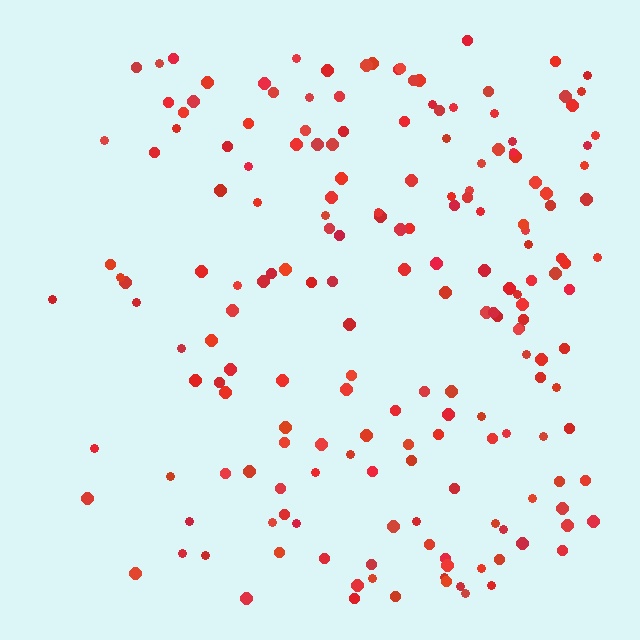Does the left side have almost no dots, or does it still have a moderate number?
Still a moderate number, just noticeably fewer than the right.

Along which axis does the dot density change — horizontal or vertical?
Horizontal.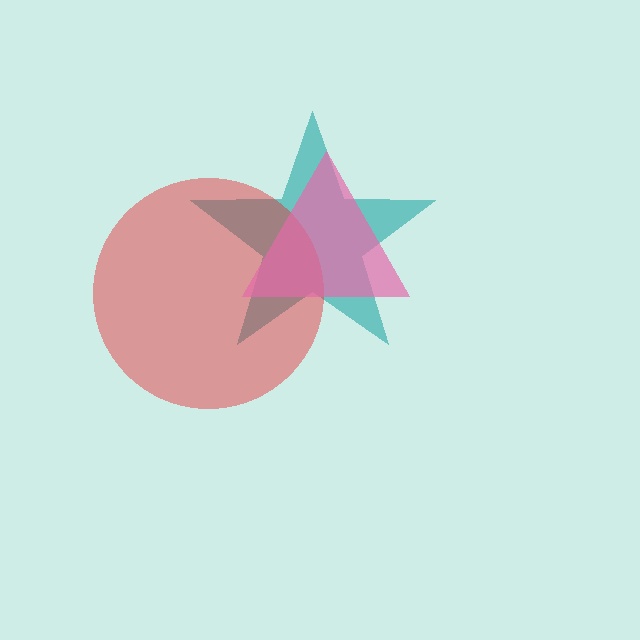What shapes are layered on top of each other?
The layered shapes are: a teal star, a red circle, a pink triangle.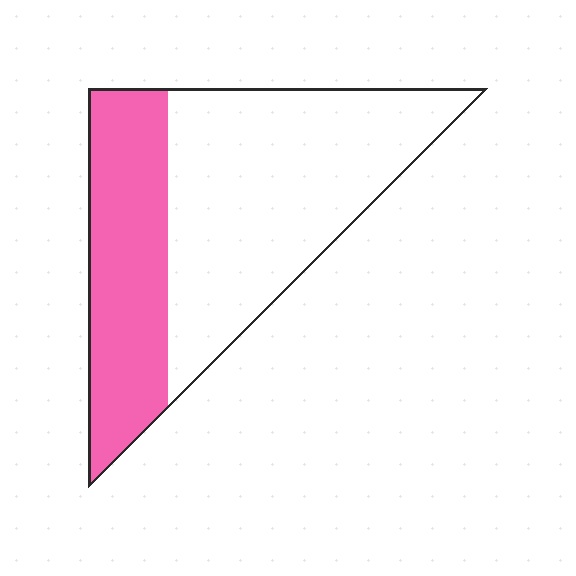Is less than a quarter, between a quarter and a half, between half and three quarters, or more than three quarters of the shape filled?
Between a quarter and a half.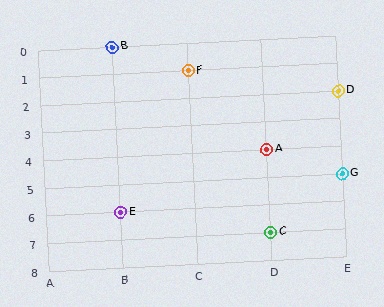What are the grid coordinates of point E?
Point E is at grid coordinates (B, 6).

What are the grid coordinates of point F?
Point F is at grid coordinates (C, 1).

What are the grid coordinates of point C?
Point C is at grid coordinates (D, 7).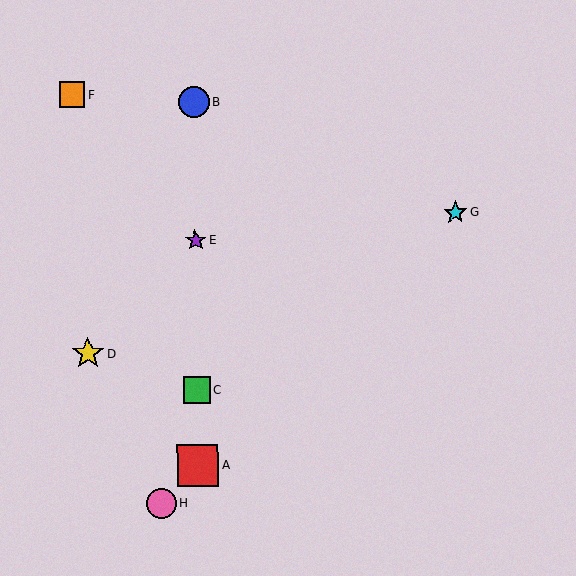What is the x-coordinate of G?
Object G is at x≈456.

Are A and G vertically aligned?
No, A is at x≈197 and G is at x≈456.